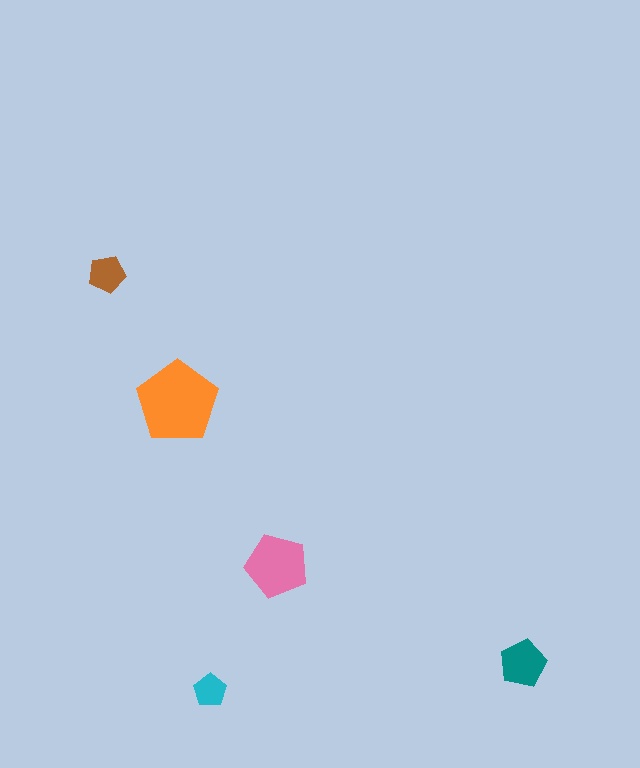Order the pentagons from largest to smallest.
the orange one, the pink one, the teal one, the brown one, the cyan one.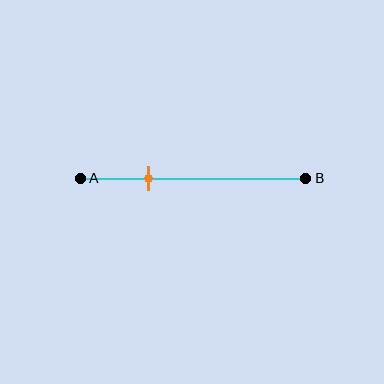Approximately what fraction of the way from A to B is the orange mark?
The orange mark is approximately 30% of the way from A to B.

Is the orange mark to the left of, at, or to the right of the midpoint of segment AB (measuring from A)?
The orange mark is to the left of the midpoint of segment AB.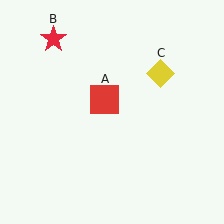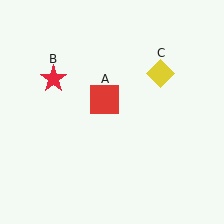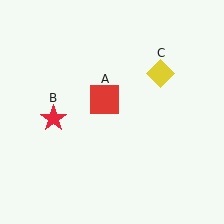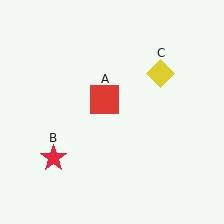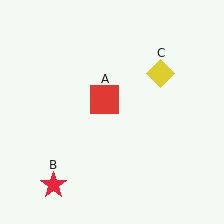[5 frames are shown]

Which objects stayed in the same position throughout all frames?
Red square (object A) and yellow diamond (object C) remained stationary.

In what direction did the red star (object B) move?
The red star (object B) moved down.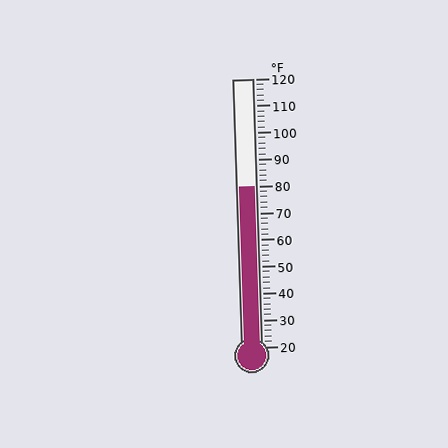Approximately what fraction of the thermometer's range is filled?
The thermometer is filled to approximately 60% of its range.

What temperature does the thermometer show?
The thermometer shows approximately 80°F.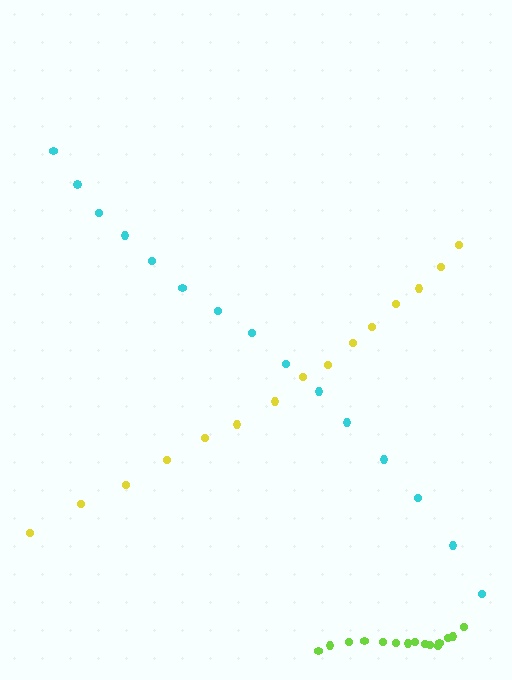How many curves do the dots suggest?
There are 3 distinct paths.